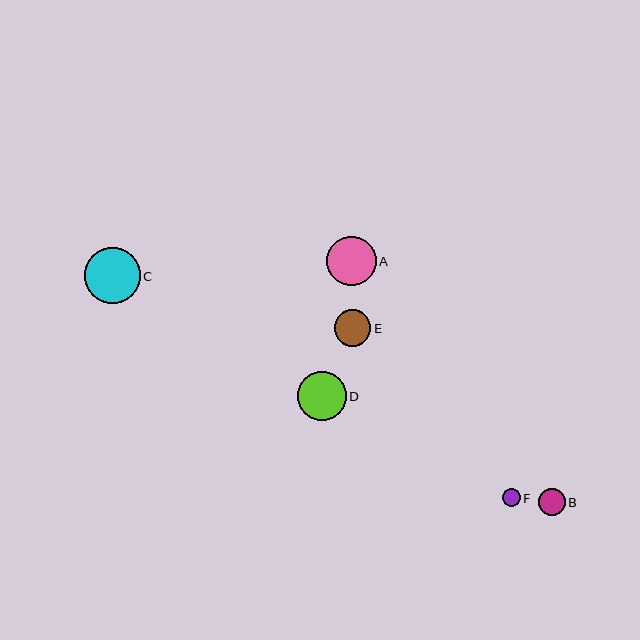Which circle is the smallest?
Circle F is the smallest with a size of approximately 18 pixels.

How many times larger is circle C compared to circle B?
Circle C is approximately 2.1 times the size of circle B.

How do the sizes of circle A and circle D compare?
Circle A and circle D are approximately the same size.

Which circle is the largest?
Circle C is the largest with a size of approximately 56 pixels.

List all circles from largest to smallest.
From largest to smallest: C, A, D, E, B, F.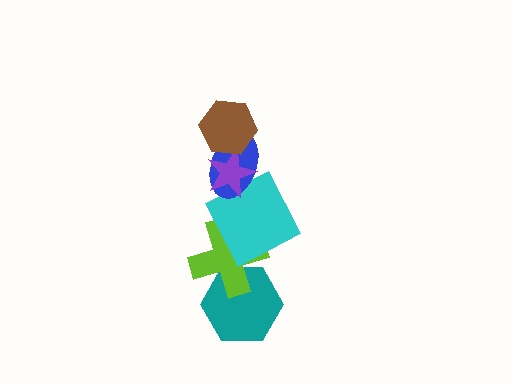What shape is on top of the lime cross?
The cyan square is on top of the lime cross.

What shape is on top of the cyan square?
The blue ellipse is on top of the cyan square.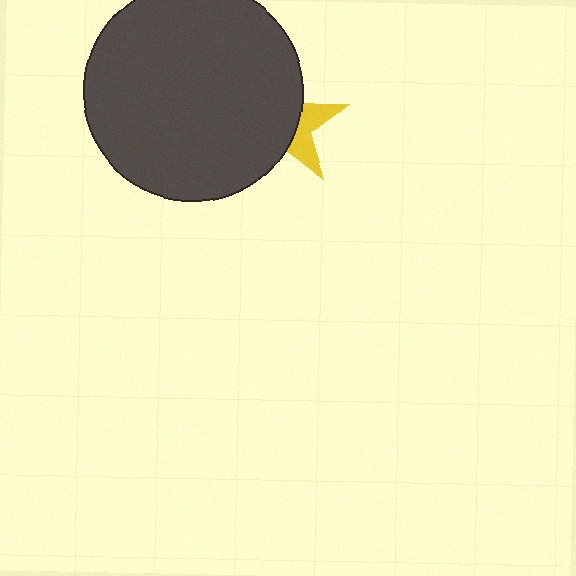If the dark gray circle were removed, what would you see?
You would see the complete yellow star.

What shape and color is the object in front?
The object in front is a dark gray circle.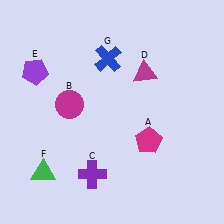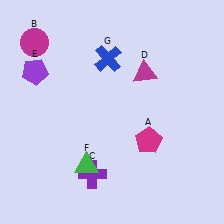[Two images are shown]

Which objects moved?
The objects that moved are: the magenta circle (B), the green triangle (F).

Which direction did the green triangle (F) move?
The green triangle (F) moved right.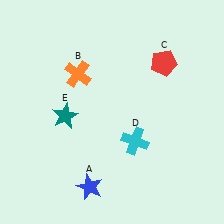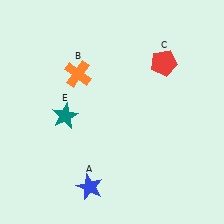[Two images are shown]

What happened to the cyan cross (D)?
The cyan cross (D) was removed in Image 2. It was in the bottom-right area of Image 1.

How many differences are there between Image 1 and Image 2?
There is 1 difference between the two images.